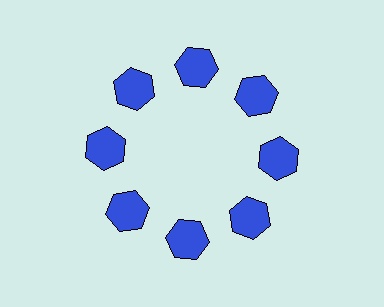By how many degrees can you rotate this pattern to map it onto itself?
The pattern maps onto itself every 45 degrees of rotation.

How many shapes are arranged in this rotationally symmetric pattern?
There are 8 shapes, arranged in 8 groups of 1.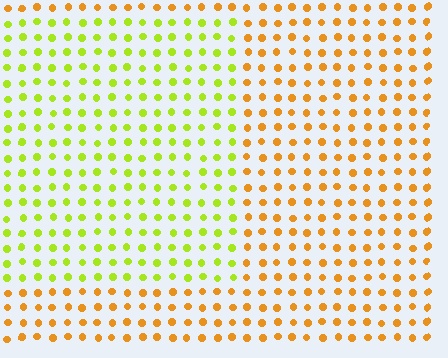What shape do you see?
I see a rectangle.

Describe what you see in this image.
The image is filled with small orange elements in a uniform arrangement. A rectangle-shaped region is visible where the elements are tinted to a slightly different hue, forming a subtle color boundary.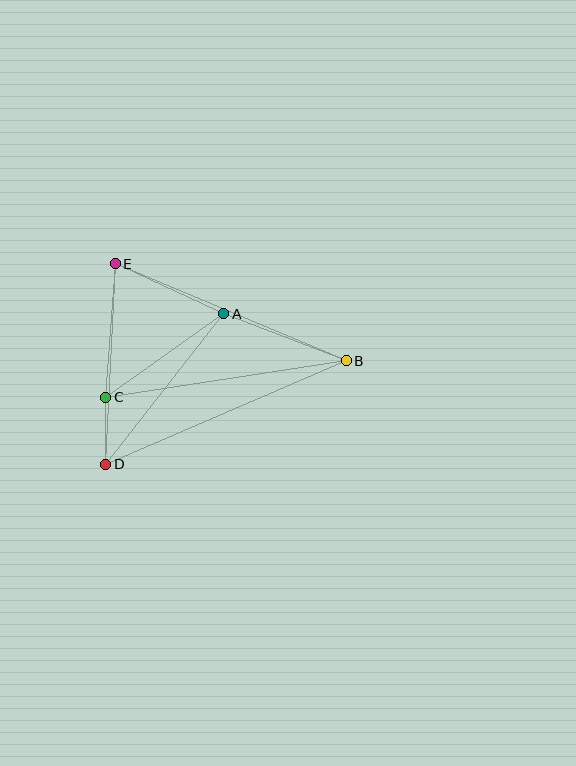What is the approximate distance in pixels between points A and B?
The distance between A and B is approximately 131 pixels.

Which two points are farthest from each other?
Points B and D are farthest from each other.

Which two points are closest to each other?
Points C and D are closest to each other.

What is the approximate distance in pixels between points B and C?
The distance between B and C is approximately 243 pixels.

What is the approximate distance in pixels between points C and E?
The distance between C and E is approximately 134 pixels.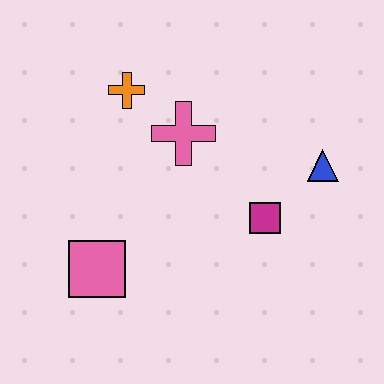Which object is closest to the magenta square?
The blue triangle is closest to the magenta square.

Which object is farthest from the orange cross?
The blue triangle is farthest from the orange cross.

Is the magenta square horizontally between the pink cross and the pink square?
No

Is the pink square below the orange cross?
Yes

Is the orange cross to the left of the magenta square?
Yes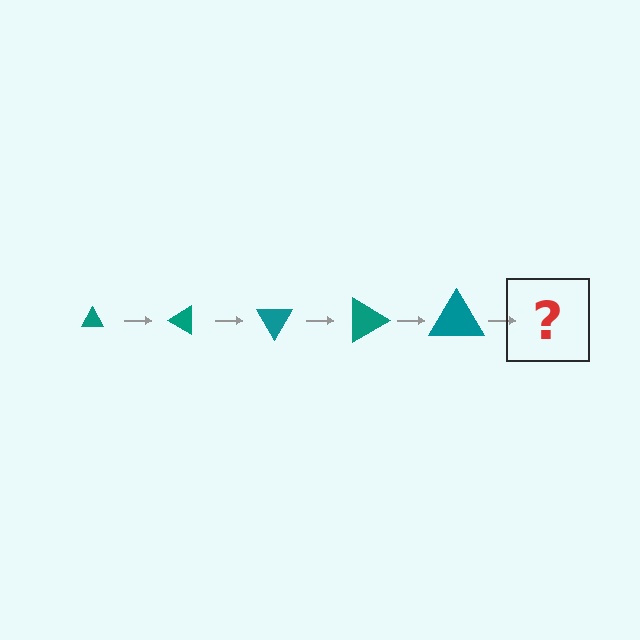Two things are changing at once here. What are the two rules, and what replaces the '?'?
The two rules are that the triangle grows larger each step and it rotates 30 degrees each step. The '?' should be a triangle, larger than the previous one and rotated 150 degrees from the start.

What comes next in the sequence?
The next element should be a triangle, larger than the previous one and rotated 150 degrees from the start.